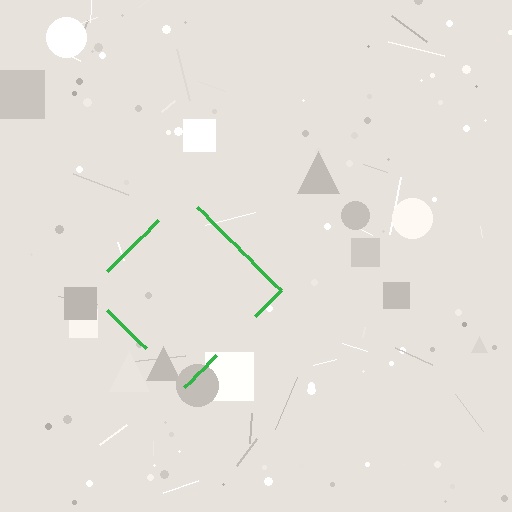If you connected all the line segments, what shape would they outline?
They would outline a diamond.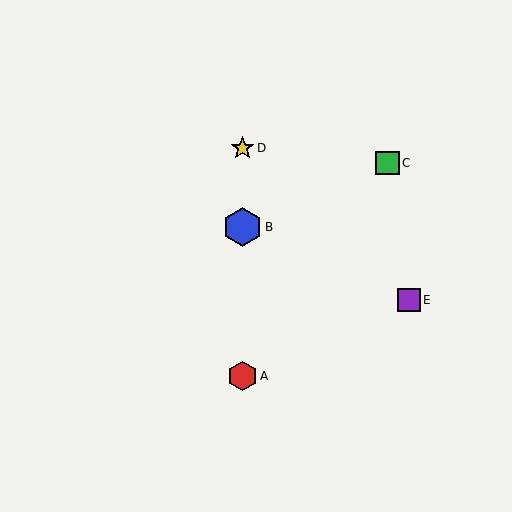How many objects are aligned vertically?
3 objects (A, B, D) are aligned vertically.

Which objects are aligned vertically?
Objects A, B, D are aligned vertically.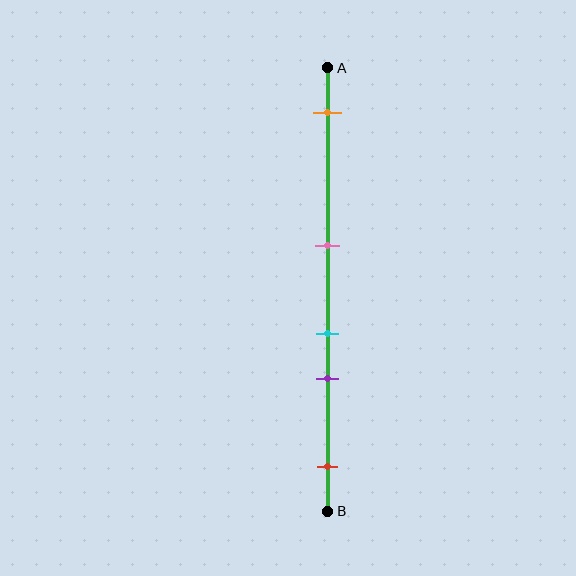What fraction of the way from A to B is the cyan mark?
The cyan mark is approximately 60% (0.6) of the way from A to B.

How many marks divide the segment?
There are 5 marks dividing the segment.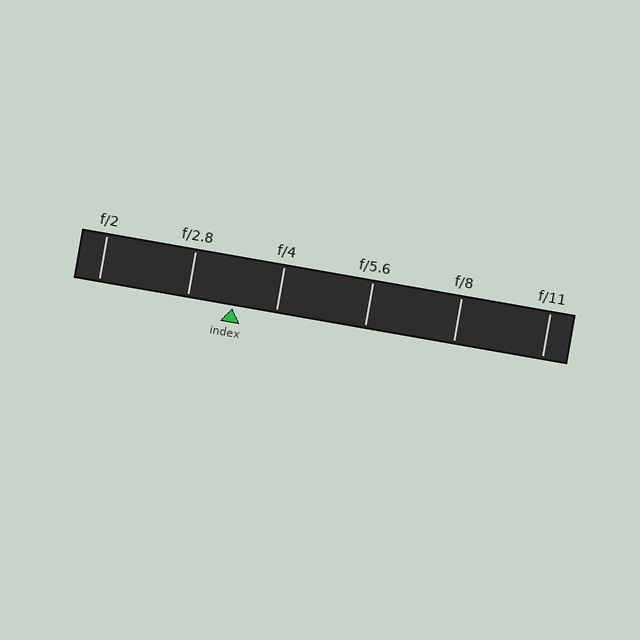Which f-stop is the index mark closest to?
The index mark is closest to f/4.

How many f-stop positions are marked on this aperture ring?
There are 6 f-stop positions marked.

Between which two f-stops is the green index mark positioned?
The index mark is between f/2.8 and f/4.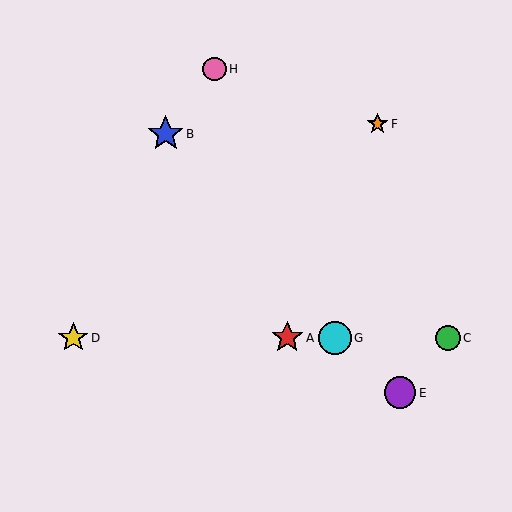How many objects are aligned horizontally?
4 objects (A, C, D, G) are aligned horizontally.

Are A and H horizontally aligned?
No, A is at y≈338 and H is at y≈69.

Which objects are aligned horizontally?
Objects A, C, D, G are aligned horizontally.